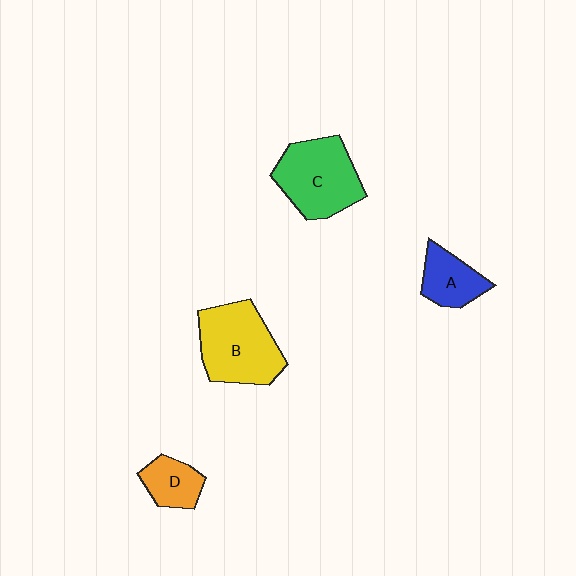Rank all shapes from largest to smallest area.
From largest to smallest: B (yellow), C (green), A (blue), D (orange).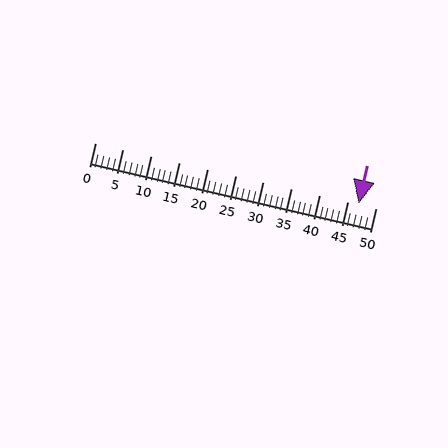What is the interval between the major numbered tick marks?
The major tick marks are spaced 5 units apart.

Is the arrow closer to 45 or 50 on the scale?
The arrow is closer to 45.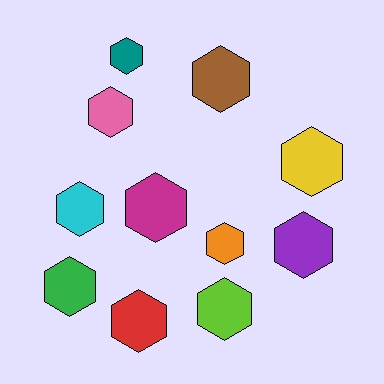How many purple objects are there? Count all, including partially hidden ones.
There is 1 purple object.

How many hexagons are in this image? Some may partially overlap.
There are 11 hexagons.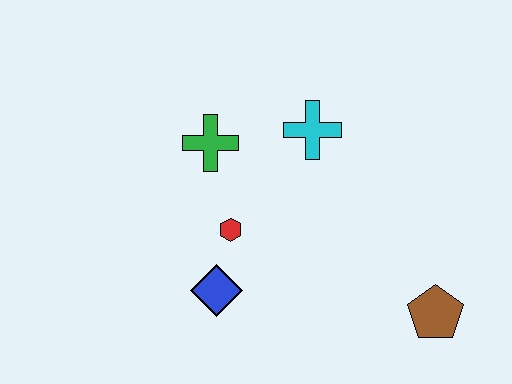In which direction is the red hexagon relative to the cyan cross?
The red hexagon is below the cyan cross.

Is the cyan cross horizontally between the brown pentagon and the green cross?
Yes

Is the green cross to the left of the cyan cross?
Yes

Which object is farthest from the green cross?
The brown pentagon is farthest from the green cross.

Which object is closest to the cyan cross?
The green cross is closest to the cyan cross.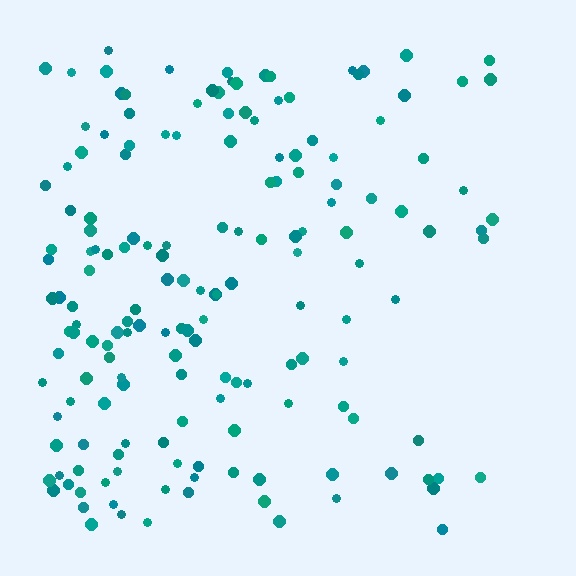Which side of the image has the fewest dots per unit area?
The right.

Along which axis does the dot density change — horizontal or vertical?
Horizontal.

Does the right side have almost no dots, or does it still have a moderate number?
Still a moderate number, just noticeably fewer than the left.